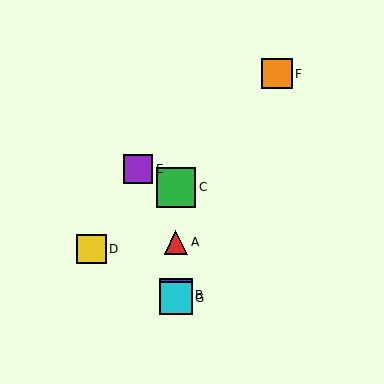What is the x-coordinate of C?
Object C is at x≈176.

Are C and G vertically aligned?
Yes, both are at x≈176.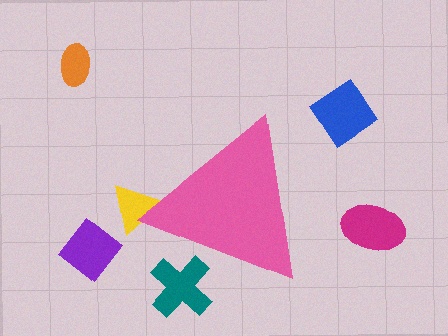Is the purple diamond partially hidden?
No, the purple diamond is fully visible.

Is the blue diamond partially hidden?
No, the blue diamond is fully visible.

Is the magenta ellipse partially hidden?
No, the magenta ellipse is fully visible.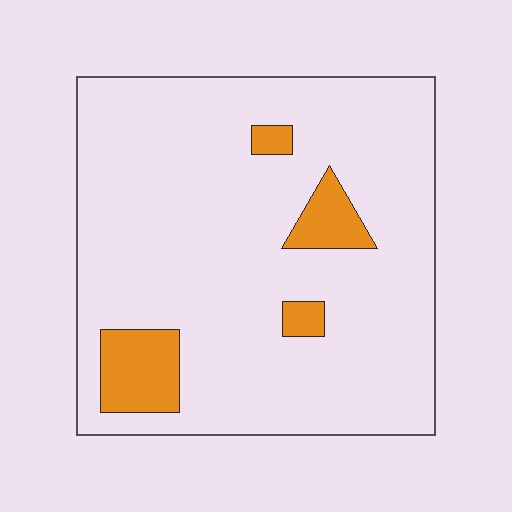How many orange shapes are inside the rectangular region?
4.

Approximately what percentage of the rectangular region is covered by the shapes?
Approximately 10%.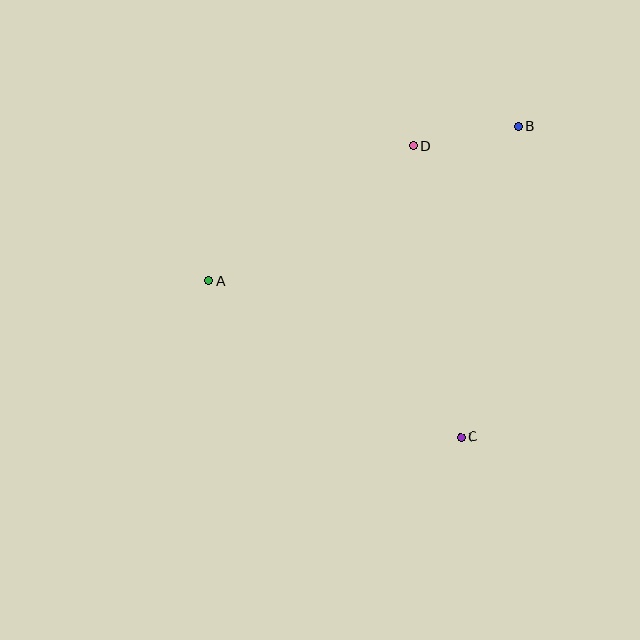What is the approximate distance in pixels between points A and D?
The distance between A and D is approximately 245 pixels.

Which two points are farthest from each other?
Points A and B are farthest from each other.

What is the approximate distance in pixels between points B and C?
The distance between B and C is approximately 316 pixels.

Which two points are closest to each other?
Points B and D are closest to each other.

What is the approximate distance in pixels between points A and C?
The distance between A and C is approximately 297 pixels.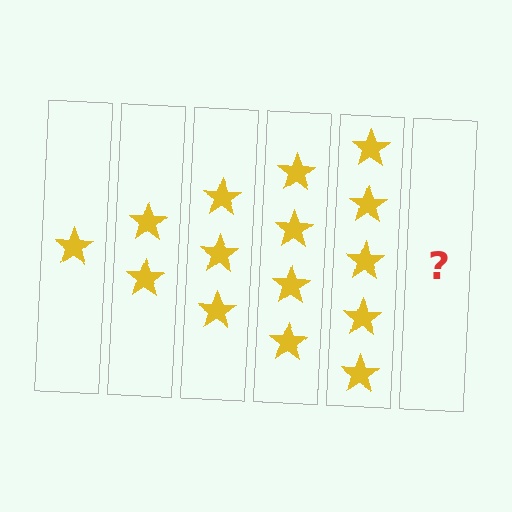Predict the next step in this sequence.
The next step is 6 stars.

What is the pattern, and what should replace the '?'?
The pattern is that each step adds one more star. The '?' should be 6 stars.